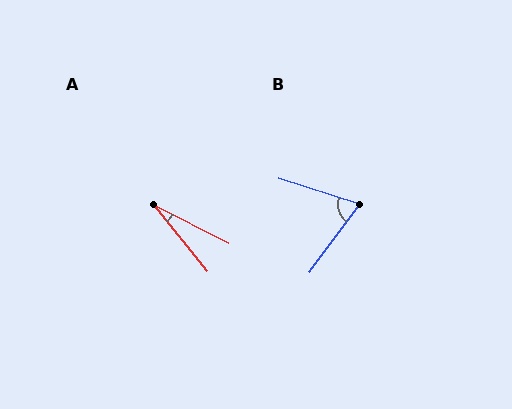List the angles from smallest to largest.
A (24°), B (71°).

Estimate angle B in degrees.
Approximately 71 degrees.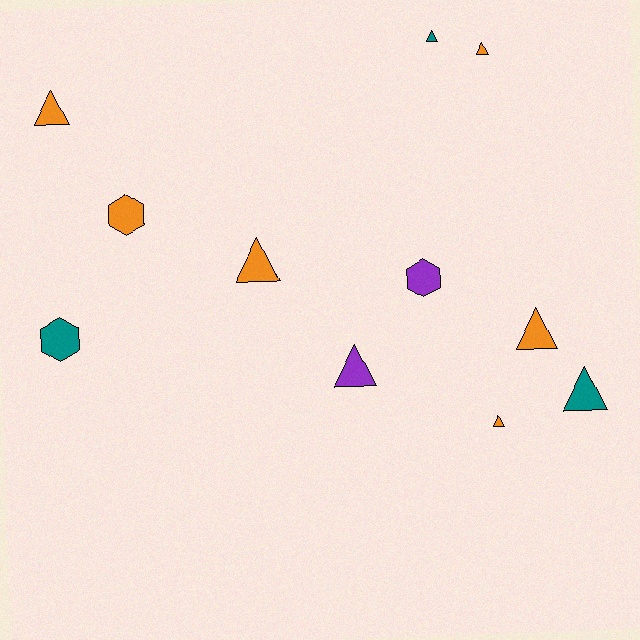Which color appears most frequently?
Orange, with 6 objects.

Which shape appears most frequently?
Triangle, with 8 objects.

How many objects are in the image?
There are 11 objects.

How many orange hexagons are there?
There is 1 orange hexagon.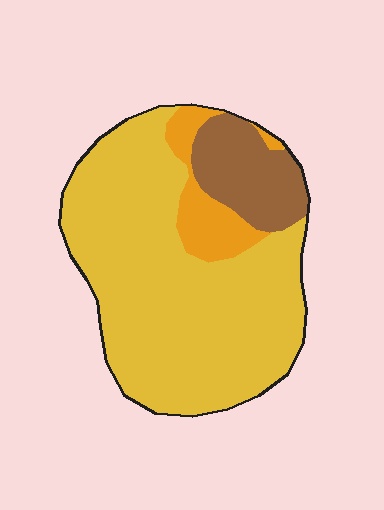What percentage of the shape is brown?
Brown takes up about one sixth (1/6) of the shape.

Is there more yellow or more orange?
Yellow.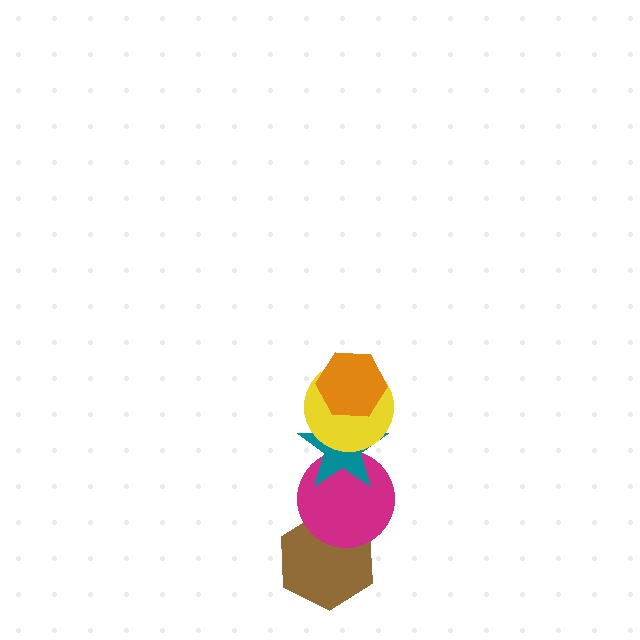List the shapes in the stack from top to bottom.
From top to bottom: the orange hexagon, the yellow circle, the teal star, the magenta circle, the brown hexagon.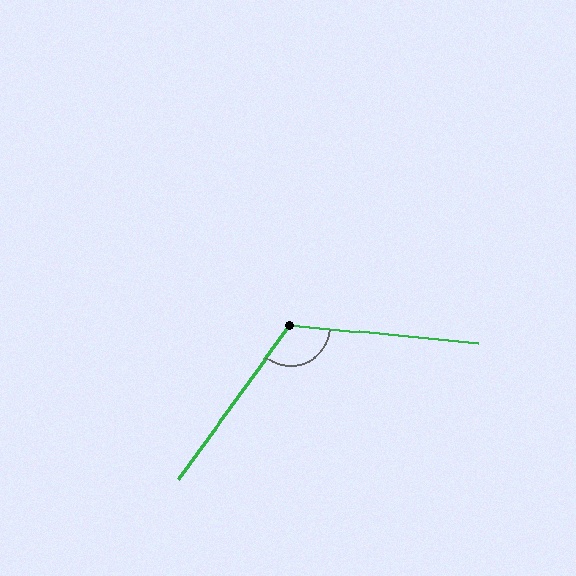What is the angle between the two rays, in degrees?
Approximately 121 degrees.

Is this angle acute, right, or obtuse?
It is obtuse.